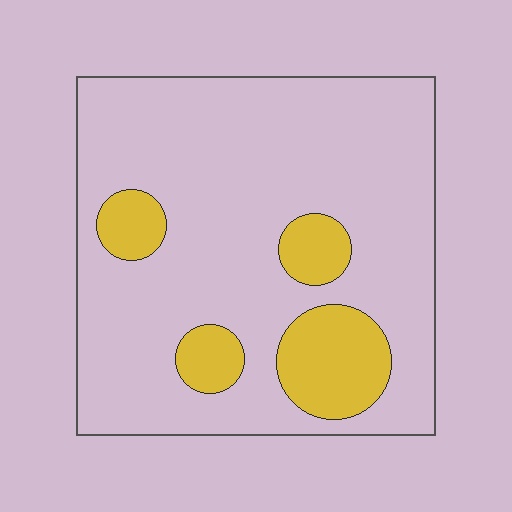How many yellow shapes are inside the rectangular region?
4.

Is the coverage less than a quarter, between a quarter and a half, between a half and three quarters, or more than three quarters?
Less than a quarter.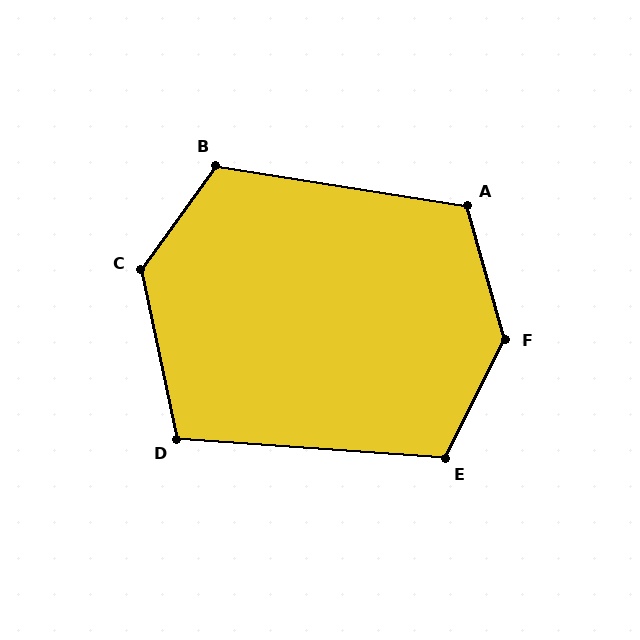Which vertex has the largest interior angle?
F, at approximately 137 degrees.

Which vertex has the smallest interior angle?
D, at approximately 106 degrees.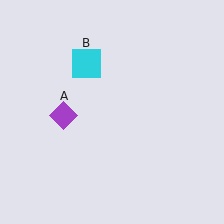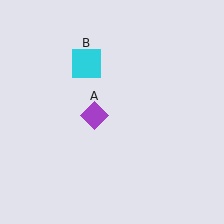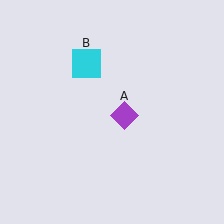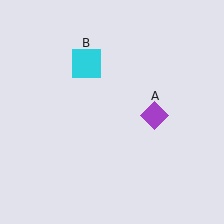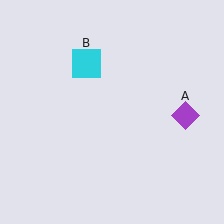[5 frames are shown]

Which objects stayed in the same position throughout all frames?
Cyan square (object B) remained stationary.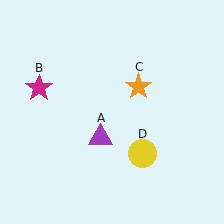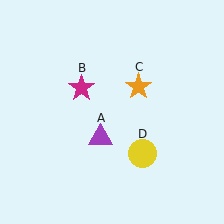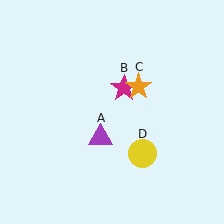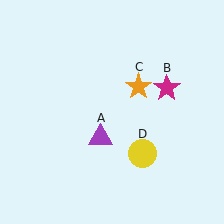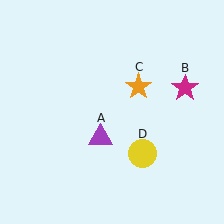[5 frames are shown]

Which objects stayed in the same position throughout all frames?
Purple triangle (object A) and orange star (object C) and yellow circle (object D) remained stationary.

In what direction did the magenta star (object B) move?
The magenta star (object B) moved right.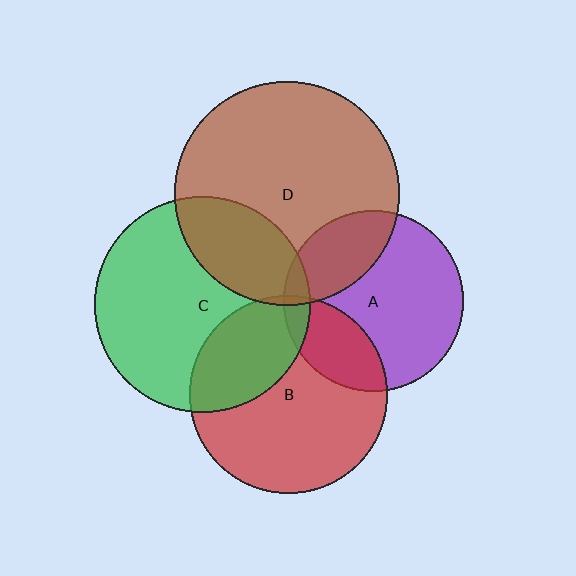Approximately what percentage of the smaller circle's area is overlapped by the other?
Approximately 5%.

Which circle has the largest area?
Circle D (brown).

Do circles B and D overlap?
Yes.